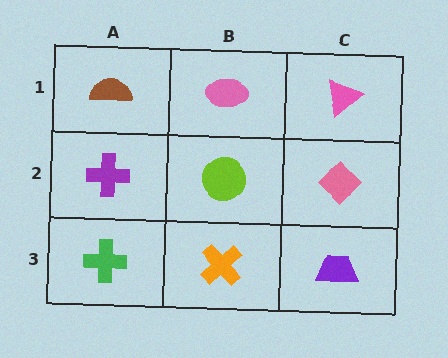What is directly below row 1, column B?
A lime circle.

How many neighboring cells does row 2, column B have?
4.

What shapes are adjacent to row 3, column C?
A pink diamond (row 2, column C), an orange cross (row 3, column B).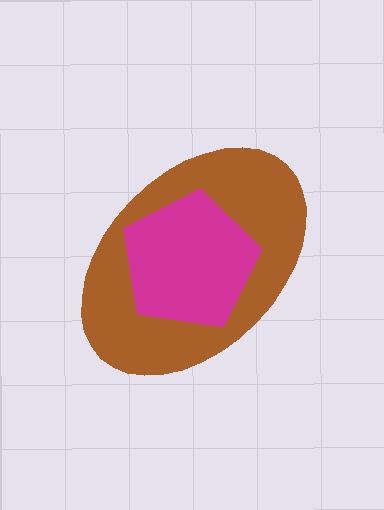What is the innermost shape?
The magenta pentagon.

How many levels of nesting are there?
2.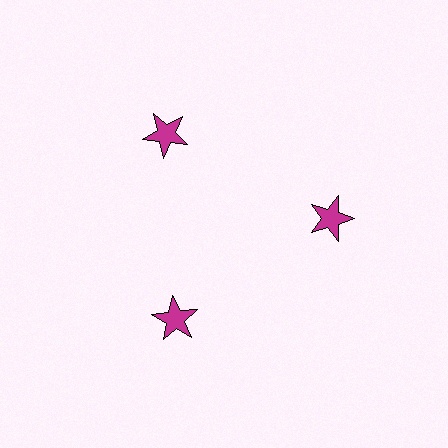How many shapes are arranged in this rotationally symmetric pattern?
There are 3 shapes, arranged in 3 groups of 1.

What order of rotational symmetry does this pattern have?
This pattern has 3-fold rotational symmetry.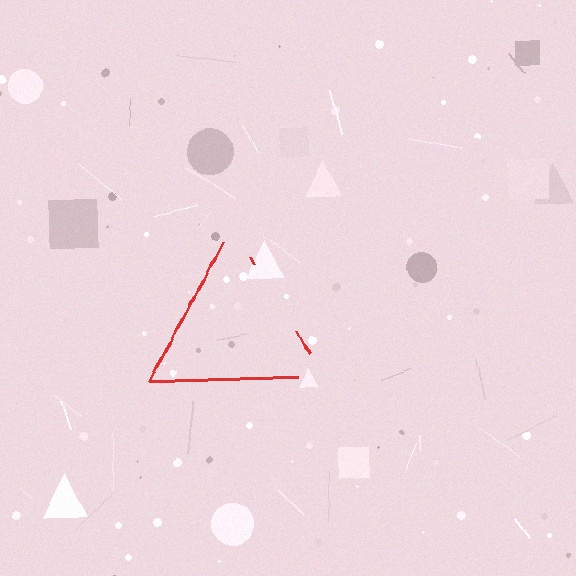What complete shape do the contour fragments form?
The contour fragments form a triangle.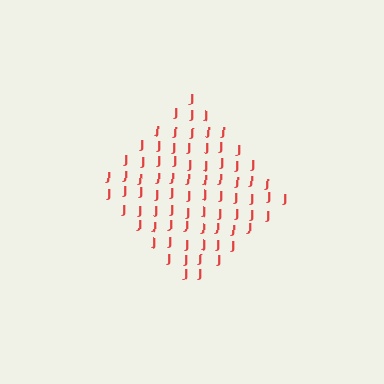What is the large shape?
The large shape is a diamond.